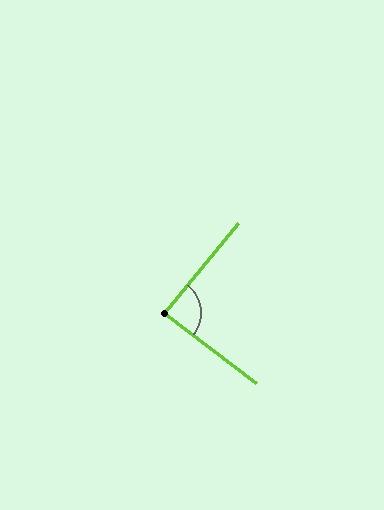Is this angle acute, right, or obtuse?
It is approximately a right angle.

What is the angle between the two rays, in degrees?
Approximately 88 degrees.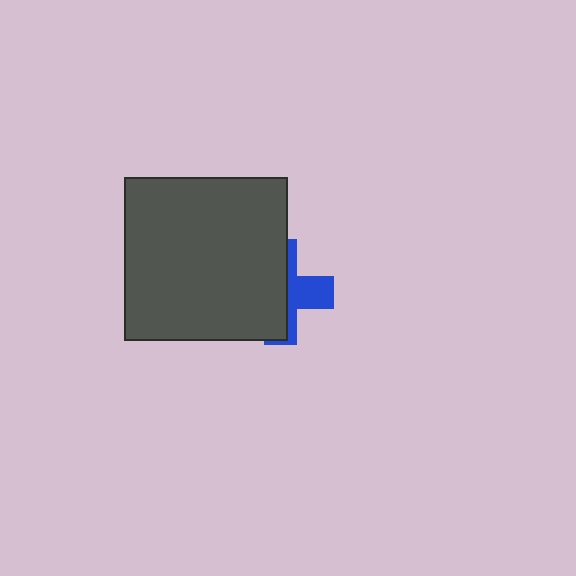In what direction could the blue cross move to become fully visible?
The blue cross could move right. That would shift it out from behind the dark gray square entirely.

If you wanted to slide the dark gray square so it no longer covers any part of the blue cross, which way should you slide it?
Slide it left — that is the most direct way to separate the two shapes.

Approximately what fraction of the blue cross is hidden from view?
Roughly 61% of the blue cross is hidden behind the dark gray square.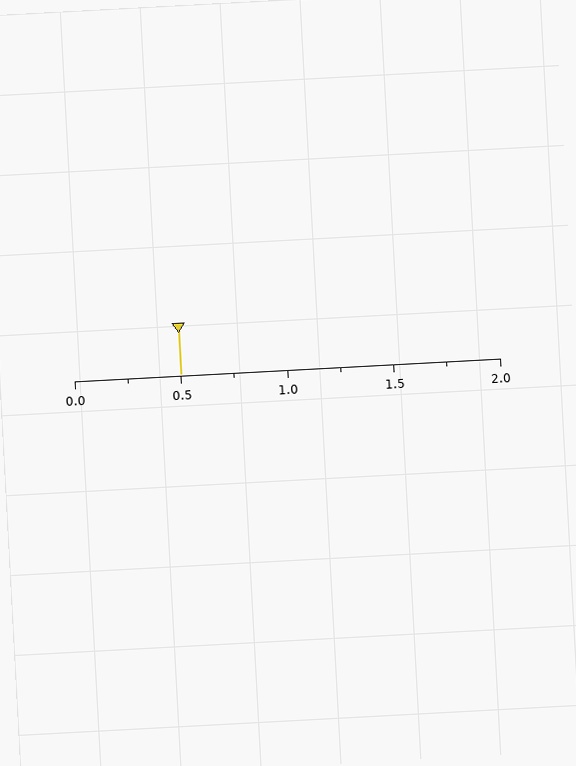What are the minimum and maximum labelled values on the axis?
The axis runs from 0.0 to 2.0.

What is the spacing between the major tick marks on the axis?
The major ticks are spaced 0.5 apart.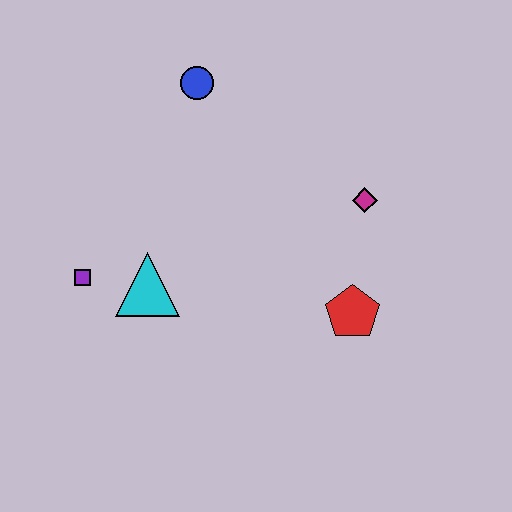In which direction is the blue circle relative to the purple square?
The blue circle is above the purple square.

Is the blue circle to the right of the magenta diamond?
No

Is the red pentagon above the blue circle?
No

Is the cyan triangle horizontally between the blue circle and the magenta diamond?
No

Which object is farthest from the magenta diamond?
The purple square is farthest from the magenta diamond.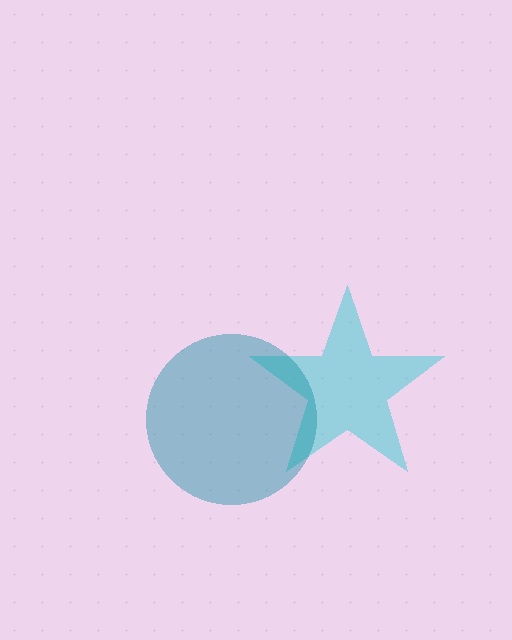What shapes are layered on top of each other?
The layered shapes are: a cyan star, a teal circle.